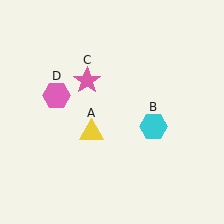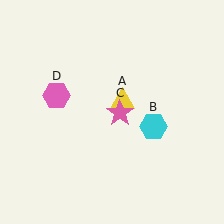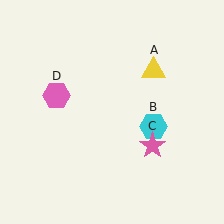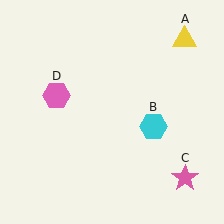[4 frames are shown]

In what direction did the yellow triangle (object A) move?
The yellow triangle (object A) moved up and to the right.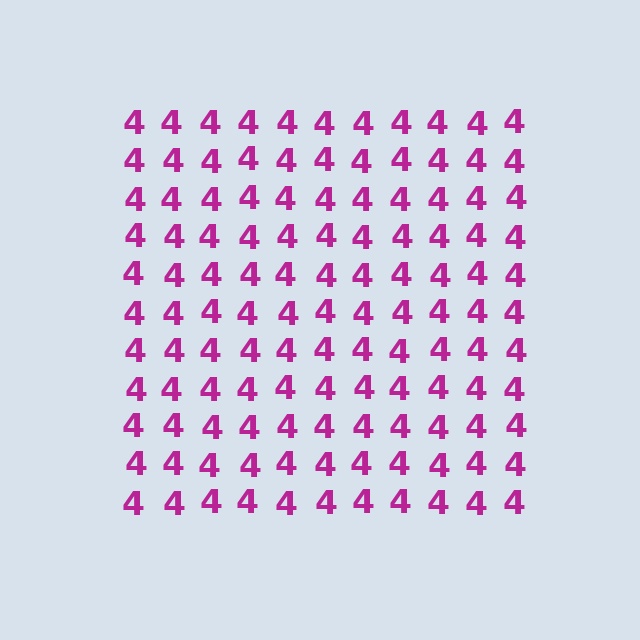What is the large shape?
The large shape is a square.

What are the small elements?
The small elements are digit 4's.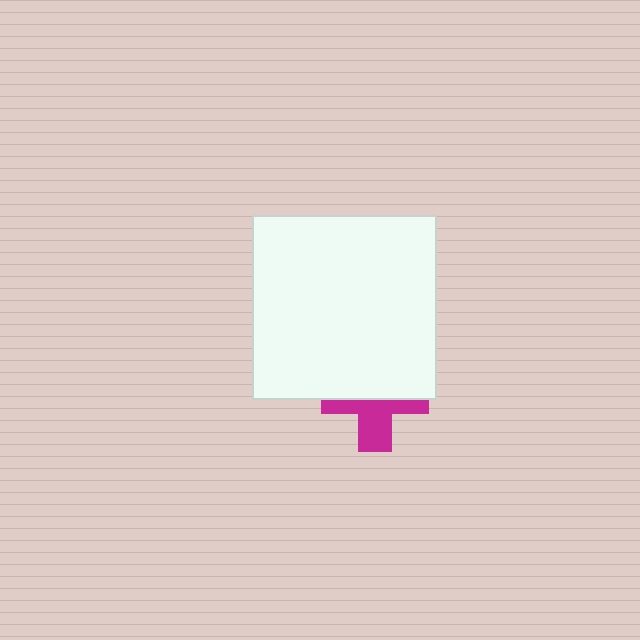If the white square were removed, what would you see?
You would see the complete magenta cross.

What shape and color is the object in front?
The object in front is a white square.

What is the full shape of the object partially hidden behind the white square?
The partially hidden object is a magenta cross.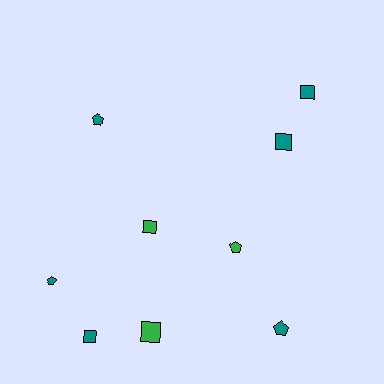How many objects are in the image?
There are 9 objects.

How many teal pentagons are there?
There are 3 teal pentagons.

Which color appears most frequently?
Teal, with 6 objects.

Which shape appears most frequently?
Square, with 5 objects.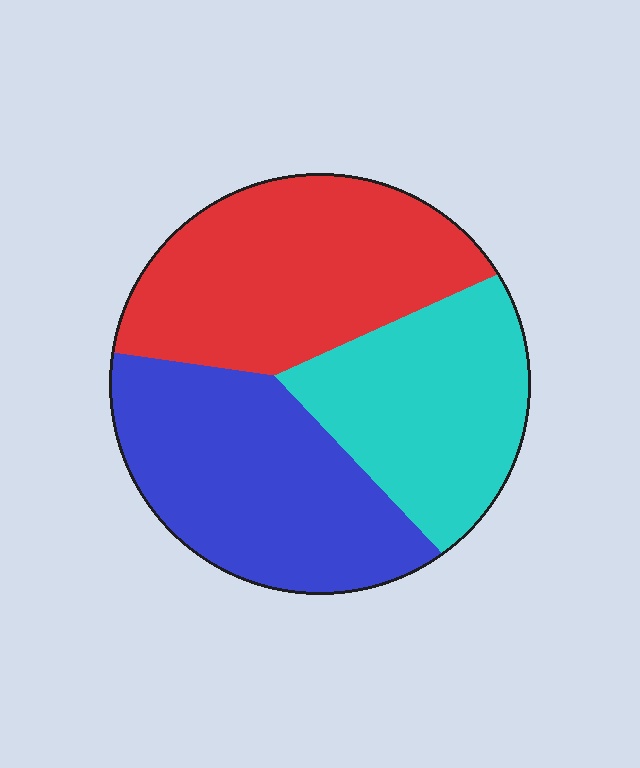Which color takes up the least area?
Cyan, at roughly 30%.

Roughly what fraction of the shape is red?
Red covers 36% of the shape.